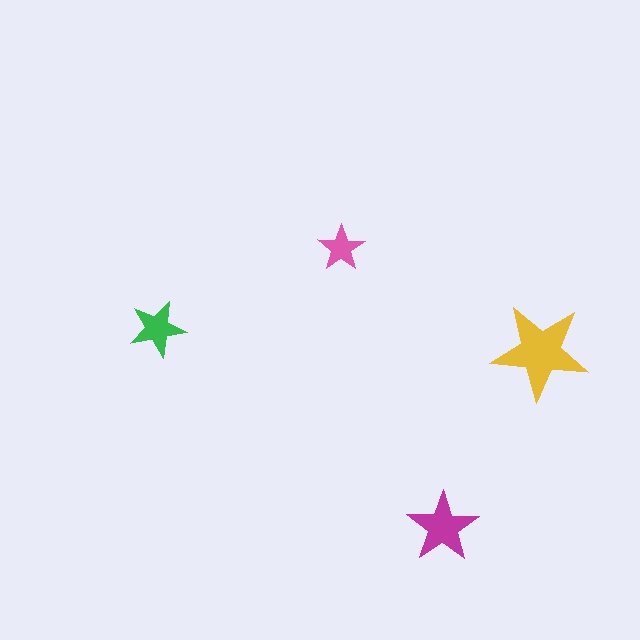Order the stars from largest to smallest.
the yellow one, the magenta one, the green one, the pink one.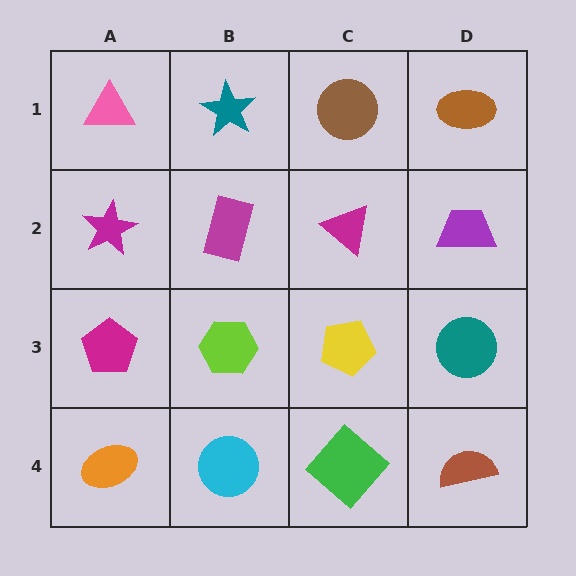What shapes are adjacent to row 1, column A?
A magenta star (row 2, column A), a teal star (row 1, column B).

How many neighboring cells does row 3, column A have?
3.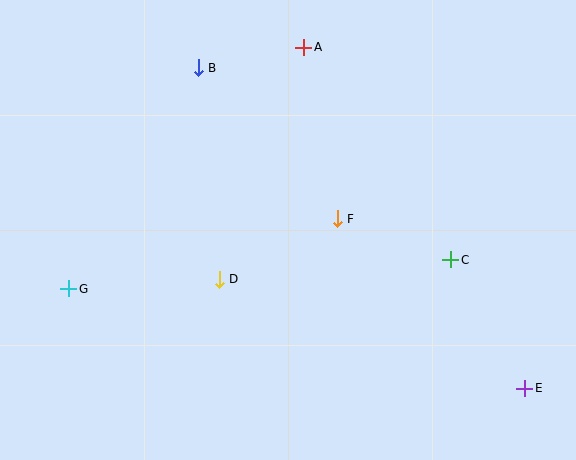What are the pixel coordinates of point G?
Point G is at (69, 289).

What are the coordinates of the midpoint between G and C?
The midpoint between G and C is at (260, 274).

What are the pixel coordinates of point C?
Point C is at (451, 260).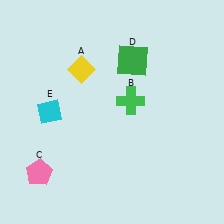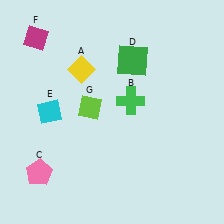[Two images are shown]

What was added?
A magenta diamond (F), a lime diamond (G) were added in Image 2.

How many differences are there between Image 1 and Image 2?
There are 2 differences between the two images.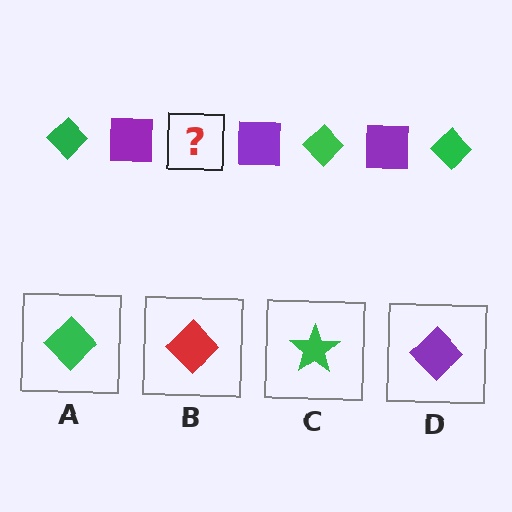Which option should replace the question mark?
Option A.